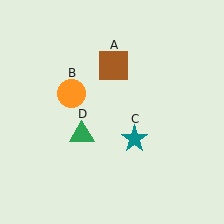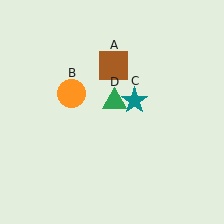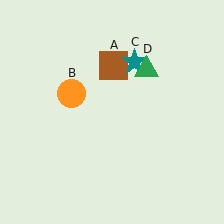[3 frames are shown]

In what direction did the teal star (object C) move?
The teal star (object C) moved up.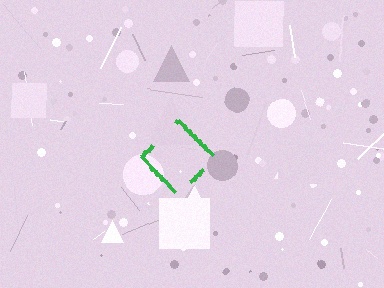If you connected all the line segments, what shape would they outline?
They would outline a diamond.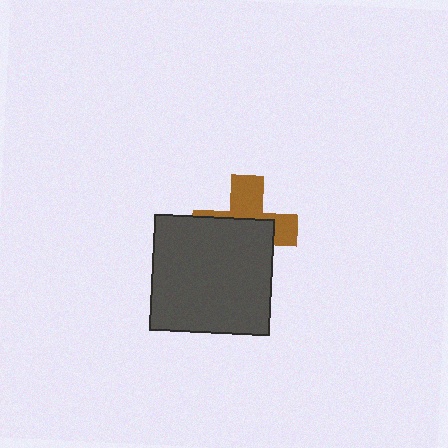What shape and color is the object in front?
The object in front is a dark gray rectangle.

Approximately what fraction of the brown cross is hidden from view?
Roughly 58% of the brown cross is hidden behind the dark gray rectangle.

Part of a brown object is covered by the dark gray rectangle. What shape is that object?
It is a cross.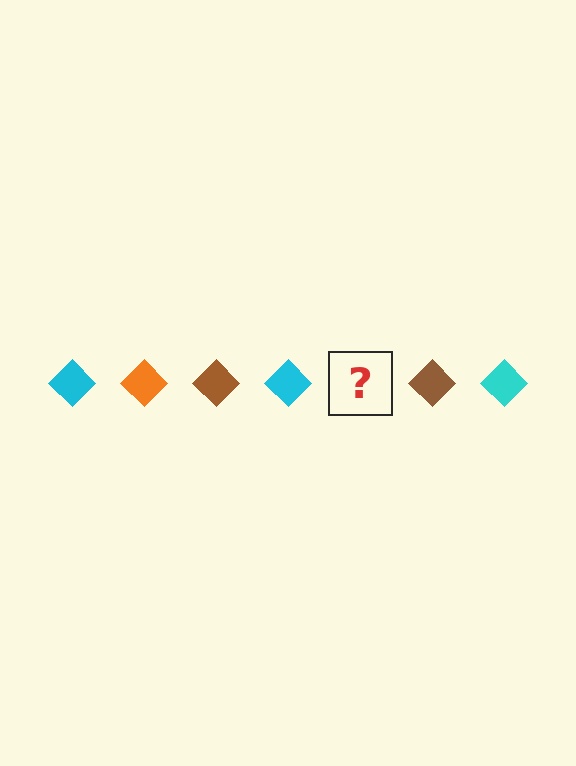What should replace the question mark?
The question mark should be replaced with an orange diamond.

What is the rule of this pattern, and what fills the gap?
The rule is that the pattern cycles through cyan, orange, brown diamonds. The gap should be filled with an orange diamond.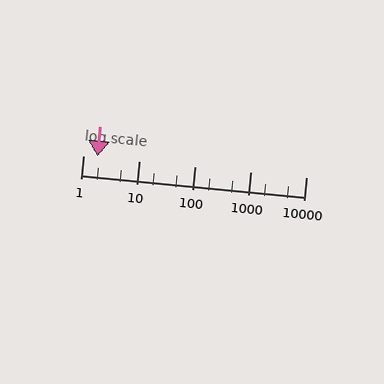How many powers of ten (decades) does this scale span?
The scale spans 4 decades, from 1 to 10000.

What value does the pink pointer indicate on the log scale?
The pointer indicates approximately 1.8.